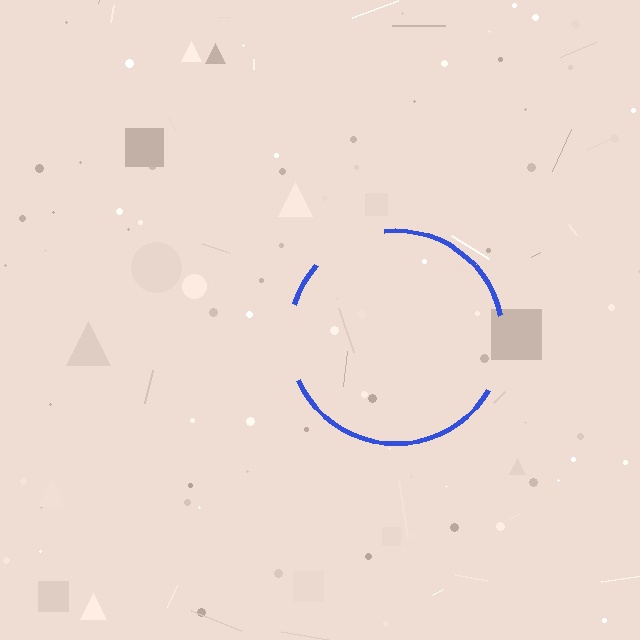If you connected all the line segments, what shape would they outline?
They would outline a circle.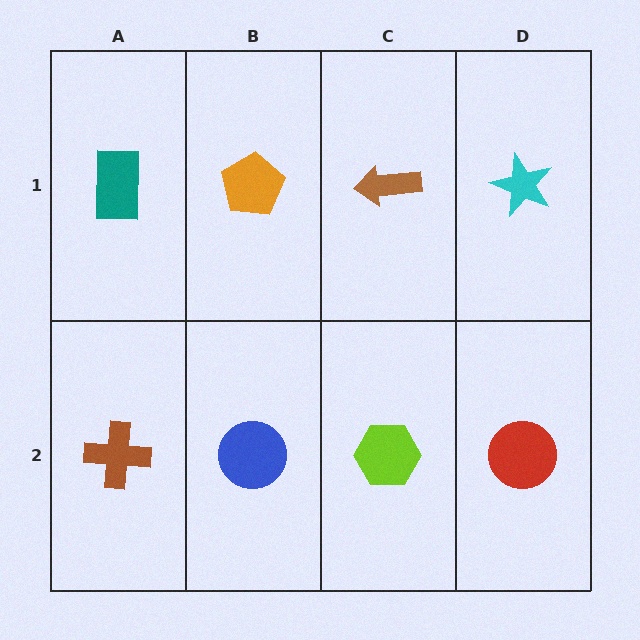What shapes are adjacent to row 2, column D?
A cyan star (row 1, column D), a lime hexagon (row 2, column C).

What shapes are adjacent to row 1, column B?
A blue circle (row 2, column B), a teal rectangle (row 1, column A), a brown arrow (row 1, column C).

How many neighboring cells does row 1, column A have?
2.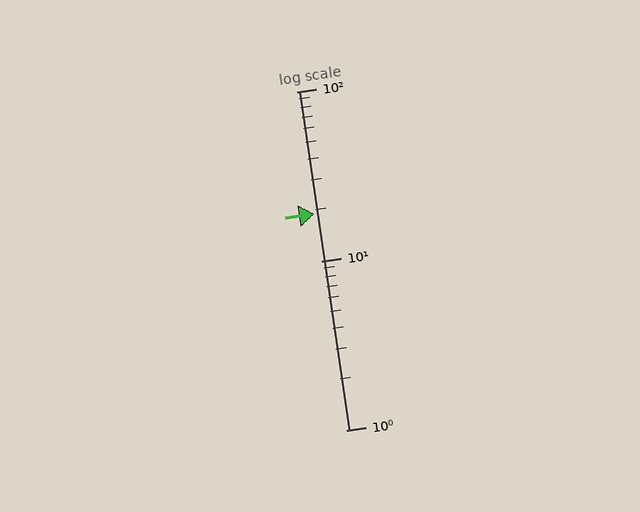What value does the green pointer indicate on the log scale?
The pointer indicates approximately 19.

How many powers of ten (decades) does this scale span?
The scale spans 2 decades, from 1 to 100.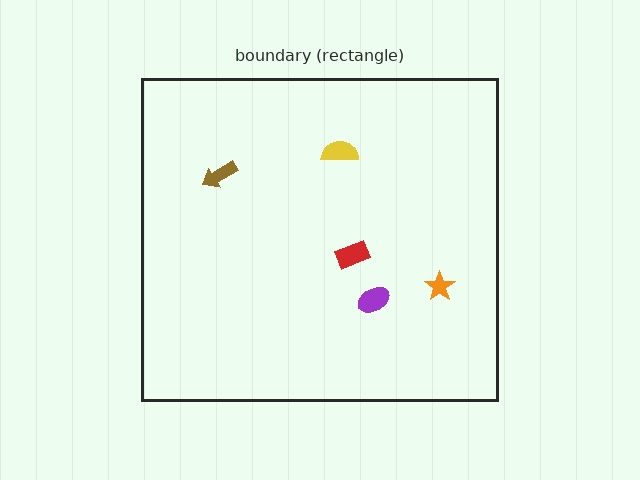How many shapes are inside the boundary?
5 inside, 0 outside.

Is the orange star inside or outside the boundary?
Inside.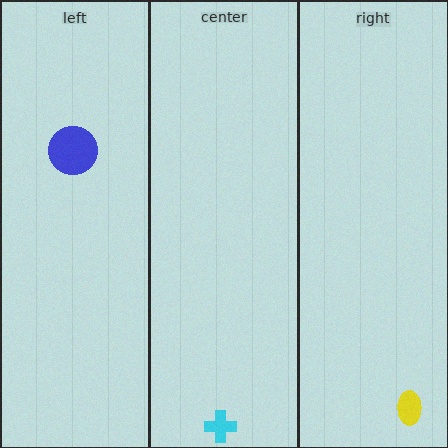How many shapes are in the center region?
1.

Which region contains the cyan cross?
The center region.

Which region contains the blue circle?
The left region.